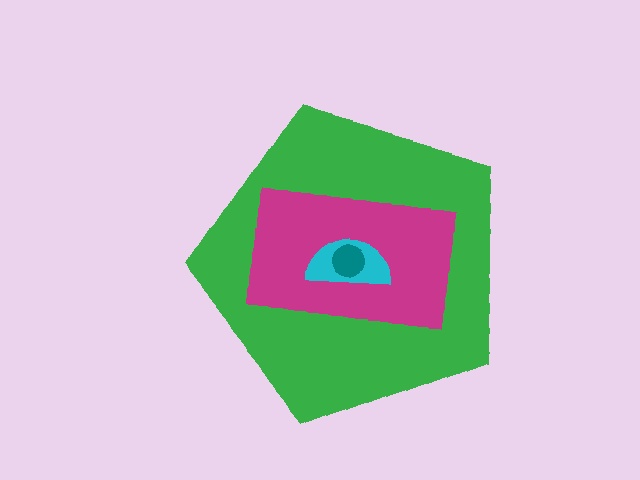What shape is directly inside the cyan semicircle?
The teal circle.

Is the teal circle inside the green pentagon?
Yes.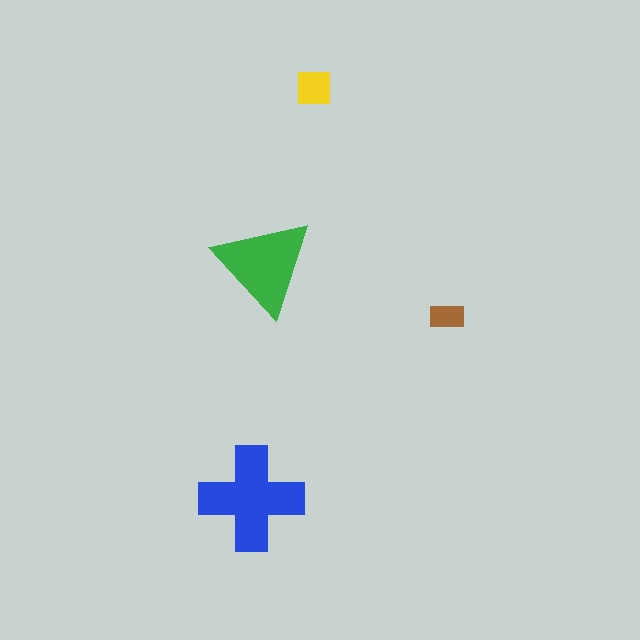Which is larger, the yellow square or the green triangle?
The green triangle.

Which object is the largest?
The blue cross.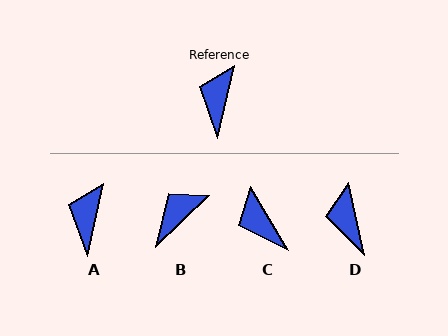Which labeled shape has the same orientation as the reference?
A.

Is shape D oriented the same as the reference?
No, it is off by about 26 degrees.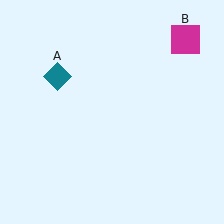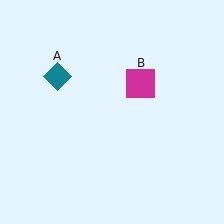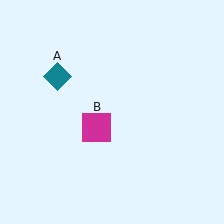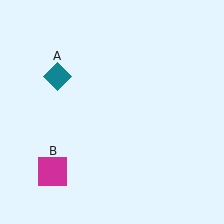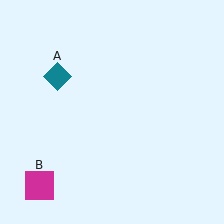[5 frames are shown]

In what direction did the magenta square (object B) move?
The magenta square (object B) moved down and to the left.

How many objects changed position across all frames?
1 object changed position: magenta square (object B).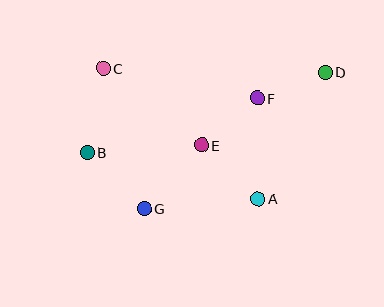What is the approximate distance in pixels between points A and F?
The distance between A and F is approximately 100 pixels.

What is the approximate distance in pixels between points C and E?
The distance between C and E is approximately 125 pixels.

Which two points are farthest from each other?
Points B and D are farthest from each other.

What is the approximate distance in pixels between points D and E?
The distance between D and E is approximately 144 pixels.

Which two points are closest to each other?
Points E and F are closest to each other.